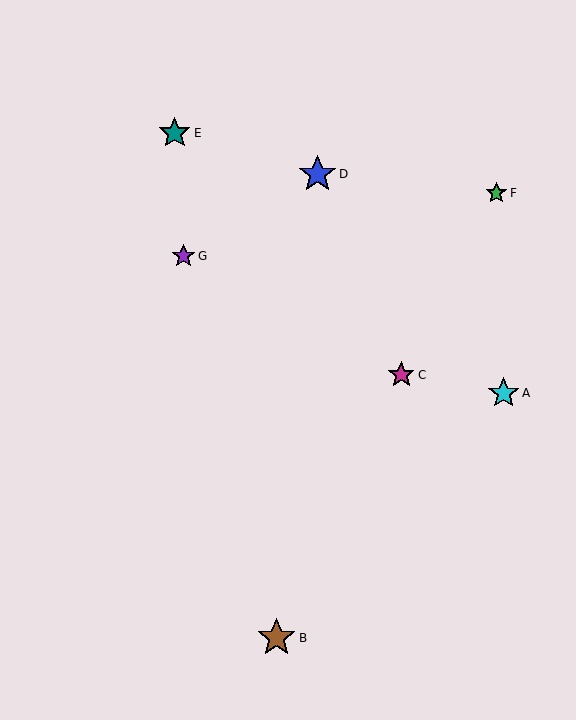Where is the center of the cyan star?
The center of the cyan star is at (504, 393).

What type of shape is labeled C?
Shape C is a magenta star.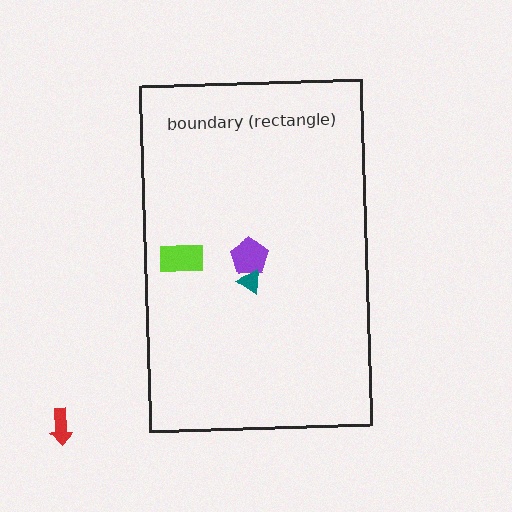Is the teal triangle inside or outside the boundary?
Inside.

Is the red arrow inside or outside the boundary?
Outside.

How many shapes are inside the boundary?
3 inside, 1 outside.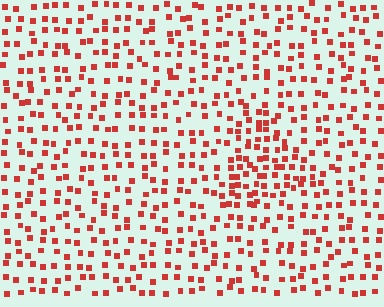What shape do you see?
I see a triangle.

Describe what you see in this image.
The image contains small red elements arranged at two different densities. A triangle-shaped region is visible where the elements are more densely packed than the surrounding area.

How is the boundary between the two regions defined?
The boundary is defined by a change in element density (approximately 1.9x ratio). All elements are the same color, size, and shape.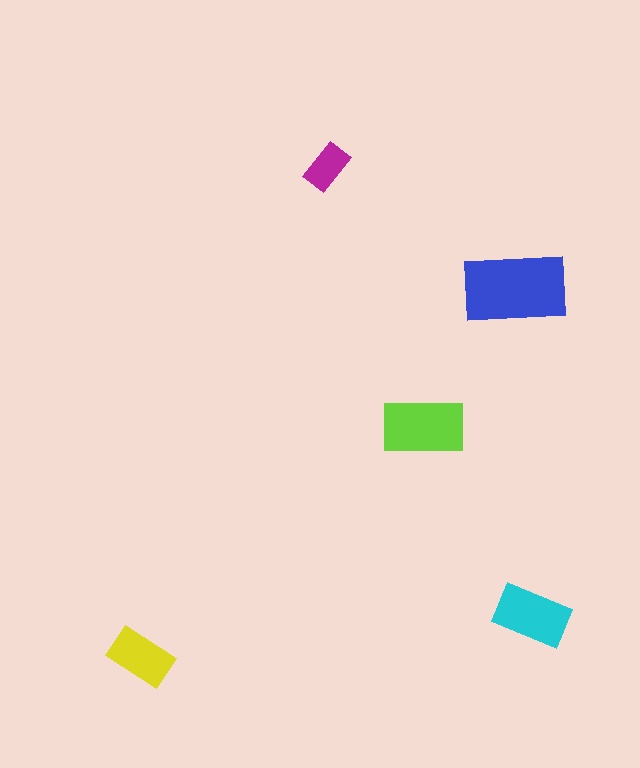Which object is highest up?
The magenta rectangle is topmost.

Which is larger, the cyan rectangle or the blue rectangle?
The blue one.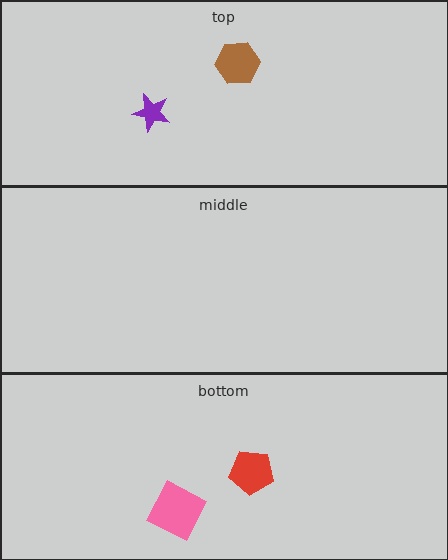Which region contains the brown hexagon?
The top region.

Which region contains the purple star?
The top region.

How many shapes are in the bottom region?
2.